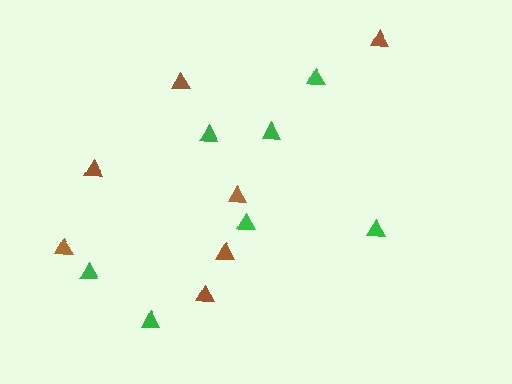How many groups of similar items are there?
There are 2 groups: one group of green triangles (7) and one group of brown triangles (7).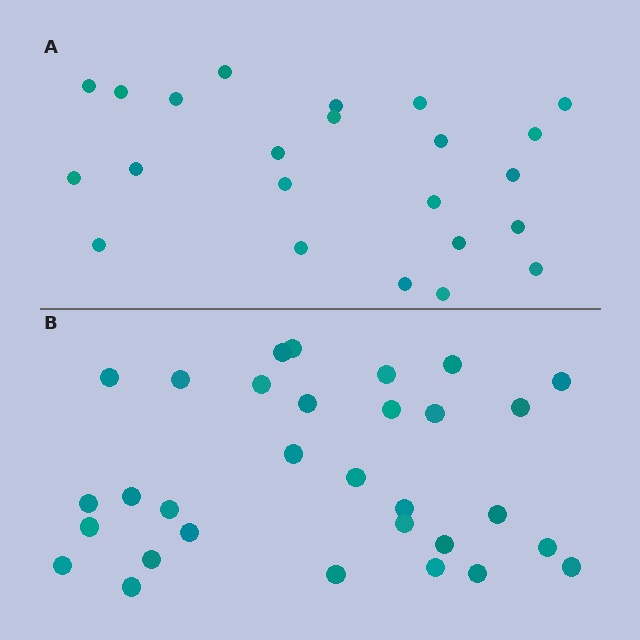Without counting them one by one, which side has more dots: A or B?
Region B (the bottom region) has more dots.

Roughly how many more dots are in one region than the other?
Region B has roughly 8 or so more dots than region A.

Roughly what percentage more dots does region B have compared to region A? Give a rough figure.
About 35% more.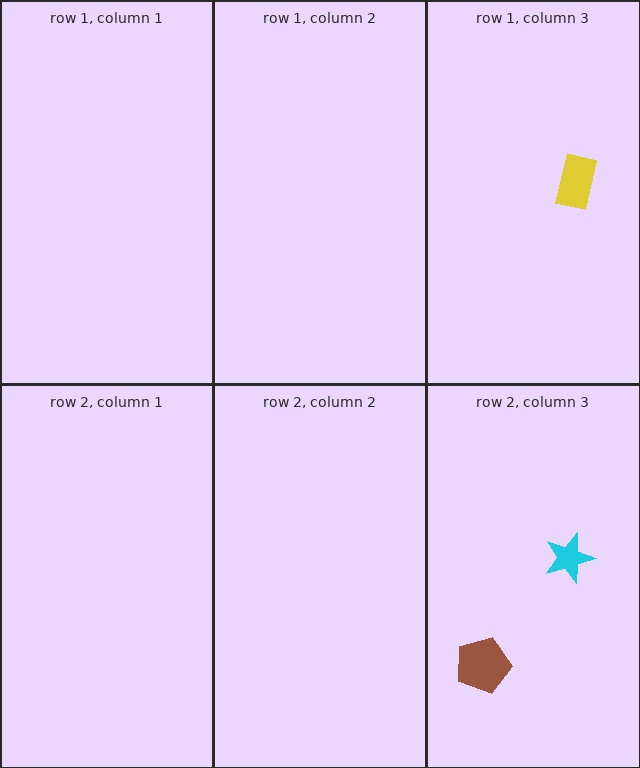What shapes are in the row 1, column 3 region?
The yellow rectangle.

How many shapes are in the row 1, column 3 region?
1.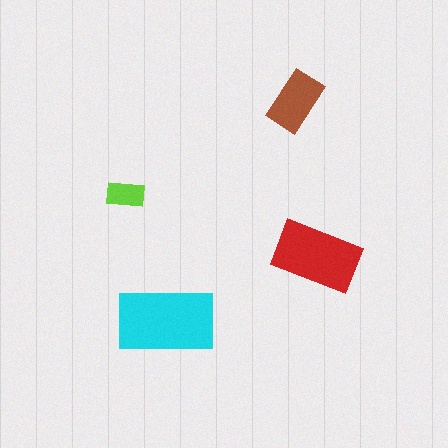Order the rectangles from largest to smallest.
the cyan one, the red one, the brown one, the lime one.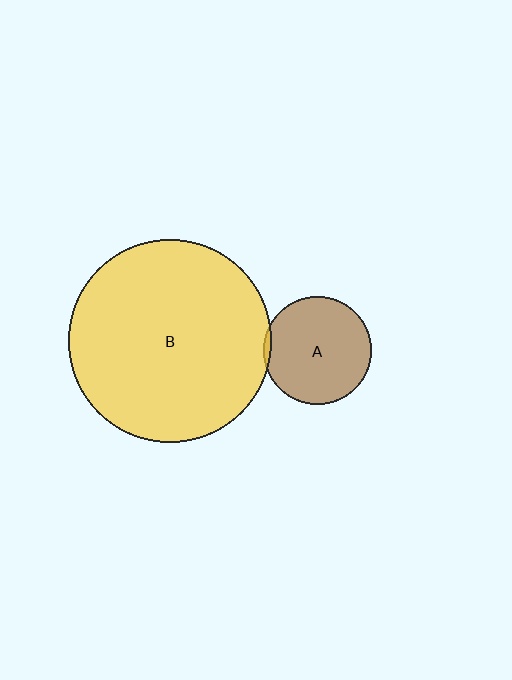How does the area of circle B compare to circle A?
Approximately 3.5 times.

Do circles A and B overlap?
Yes.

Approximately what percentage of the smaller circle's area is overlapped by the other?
Approximately 5%.